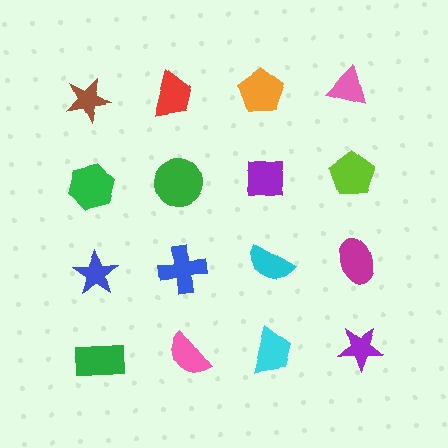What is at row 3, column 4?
A magenta ellipse.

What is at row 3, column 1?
A blue star.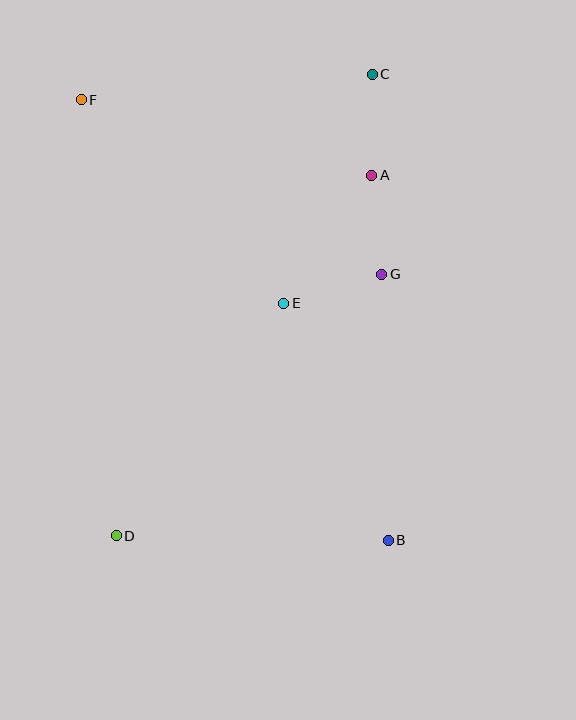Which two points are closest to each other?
Points A and G are closest to each other.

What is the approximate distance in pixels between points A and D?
The distance between A and D is approximately 442 pixels.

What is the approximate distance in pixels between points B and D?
The distance between B and D is approximately 272 pixels.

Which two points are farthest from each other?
Points B and F are farthest from each other.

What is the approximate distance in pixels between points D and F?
The distance between D and F is approximately 437 pixels.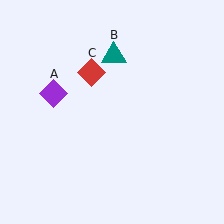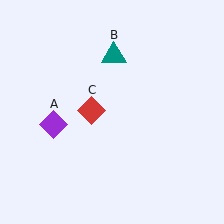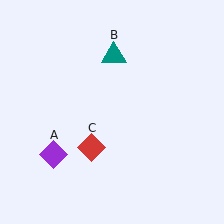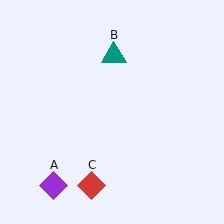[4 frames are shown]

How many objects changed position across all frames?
2 objects changed position: purple diamond (object A), red diamond (object C).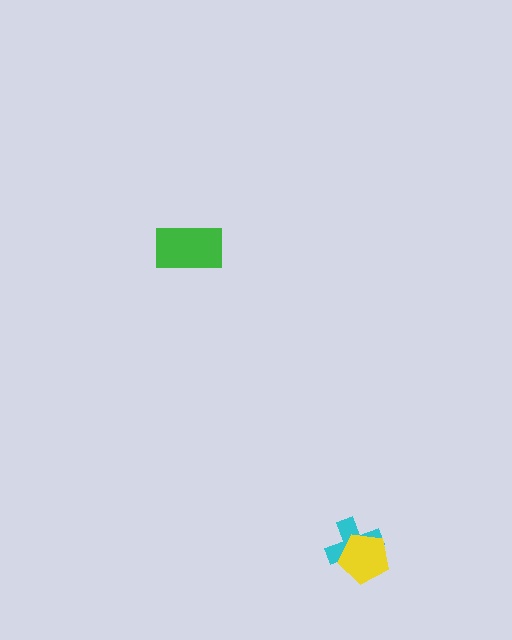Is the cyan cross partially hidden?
Yes, it is partially covered by another shape.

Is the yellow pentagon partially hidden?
No, no other shape covers it.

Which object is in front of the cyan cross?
The yellow pentagon is in front of the cyan cross.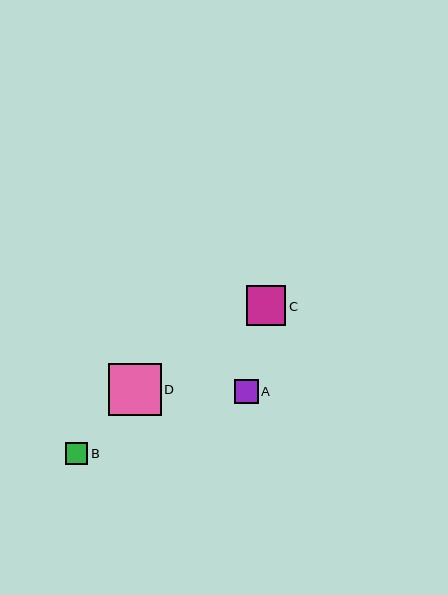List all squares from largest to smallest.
From largest to smallest: D, C, A, B.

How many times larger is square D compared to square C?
Square D is approximately 1.3 times the size of square C.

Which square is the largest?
Square D is the largest with a size of approximately 52 pixels.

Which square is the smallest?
Square B is the smallest with a size of approximately 22 pixels.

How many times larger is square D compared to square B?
Square D is approximately 2.3 times the size of square B.